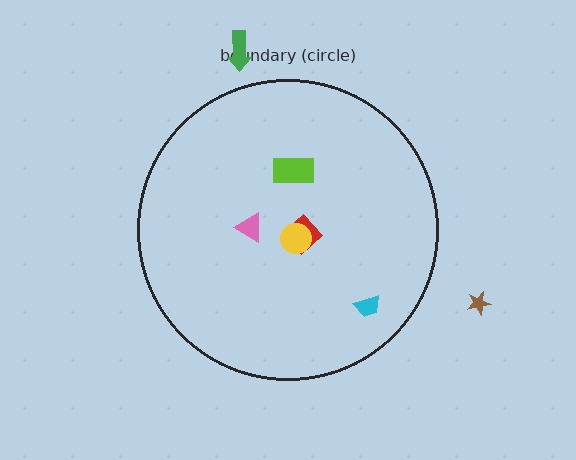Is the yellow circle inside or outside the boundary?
Inside.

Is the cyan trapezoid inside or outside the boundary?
Inside.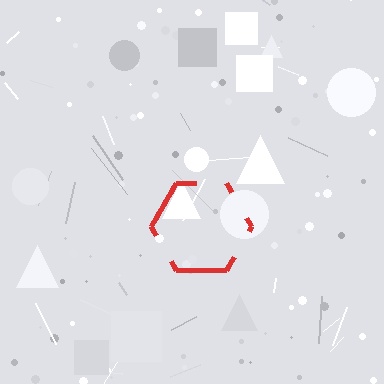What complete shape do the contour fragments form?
The contour fragments form a hexagon.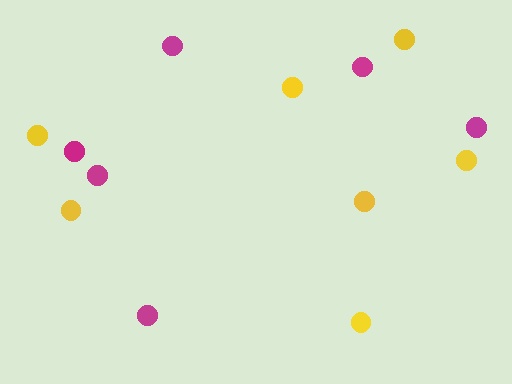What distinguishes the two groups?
There are 2 groups: one group of magenta circles (6) and one group of yellow circles (7).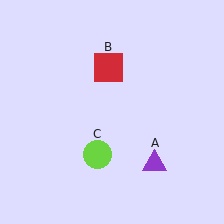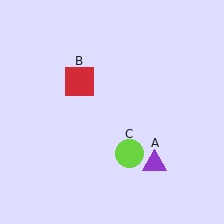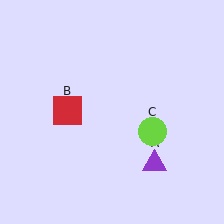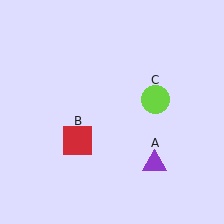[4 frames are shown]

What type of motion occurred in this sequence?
The red square (object B), lime circle (object C) rotated counterclockwise around the center of the scene.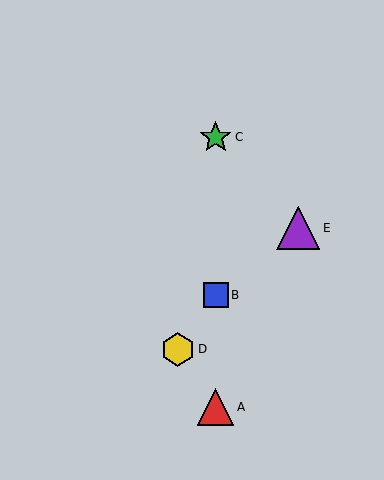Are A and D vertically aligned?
No, A is at x≈216 and D is at x≈178.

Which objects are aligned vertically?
Objects A, B, C are aligned vertically.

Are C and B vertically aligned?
Yes, both are at x≈216.